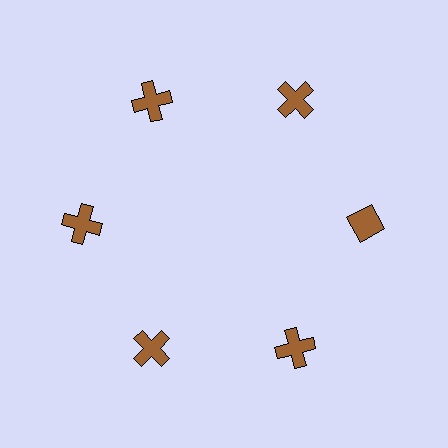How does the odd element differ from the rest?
It has a different shape: diamond instead of cross.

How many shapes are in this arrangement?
There are 6 shapes arranged in a ring pattern.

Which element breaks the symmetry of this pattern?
The brown diamond at roughly the 3 o'clock position breaks the symmetry. All other shapes are brown crosses.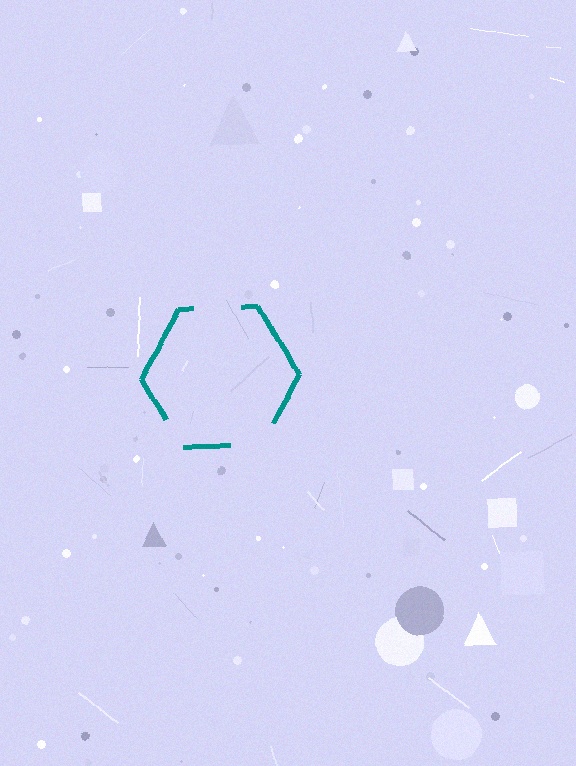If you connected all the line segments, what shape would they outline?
They would outline a hexagon.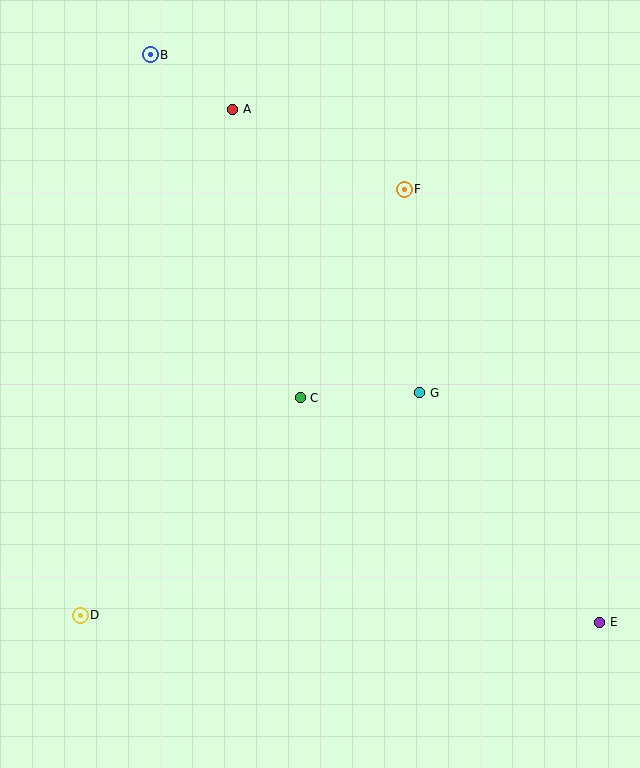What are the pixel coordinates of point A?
Point A is at (233, 109).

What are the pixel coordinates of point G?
Point G is at (420, 393).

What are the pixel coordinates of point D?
Point D is at (80, 615).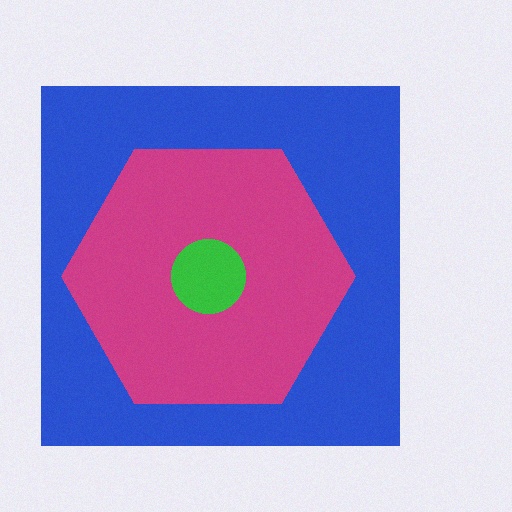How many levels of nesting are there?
3.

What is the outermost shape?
The blue square.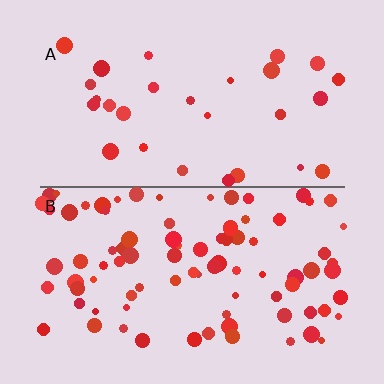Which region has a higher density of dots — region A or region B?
B (the bottom).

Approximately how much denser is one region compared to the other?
Approximately 3.0× — region B over region A.